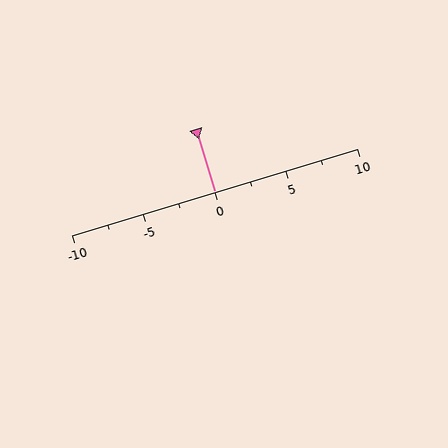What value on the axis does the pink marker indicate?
The marker indicates approximately 0.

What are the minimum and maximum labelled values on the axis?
The axis runs from -10 to 10.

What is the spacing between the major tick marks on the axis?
The major ticks are spaced 5 apart.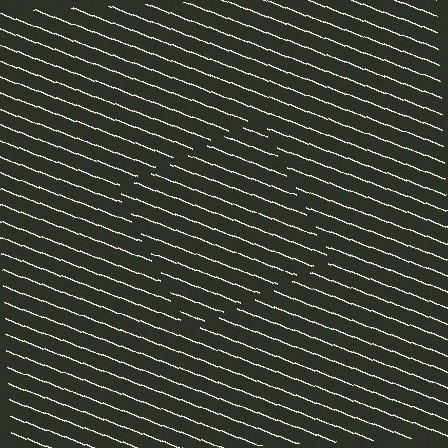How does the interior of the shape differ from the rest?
The interior of the shape contains the same grating, shifted by half a period — the contour is defined by the phase discontinuity where line-ends from the inner and outer gratings abut.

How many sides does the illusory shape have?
4 sides — the line-ends trace a square.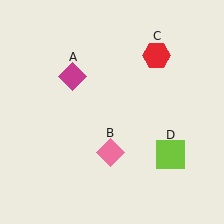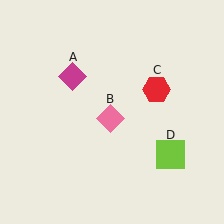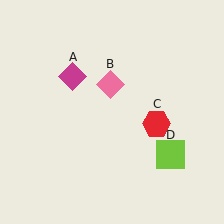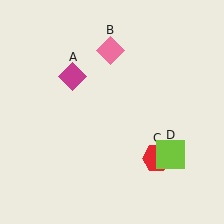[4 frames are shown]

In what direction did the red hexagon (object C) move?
The red hexagon (object C) moved down.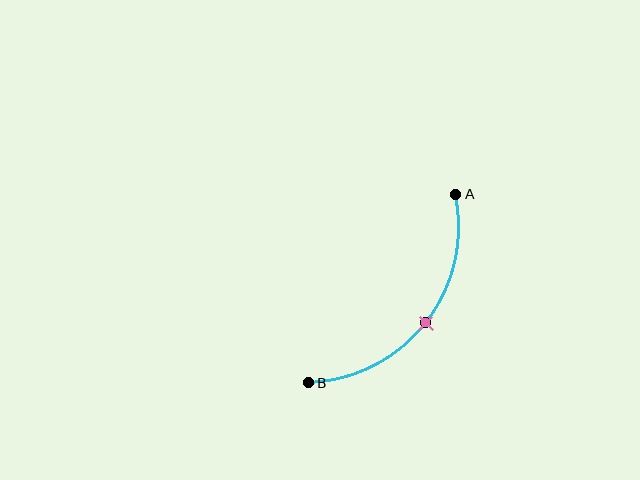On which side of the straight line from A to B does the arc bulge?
The arc bulges below and to the right of the straight line connecting A and B.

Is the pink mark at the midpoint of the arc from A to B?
Yes. The pink mark lies on the arc at equal arc-length from both A and B — it is the arc midpoint.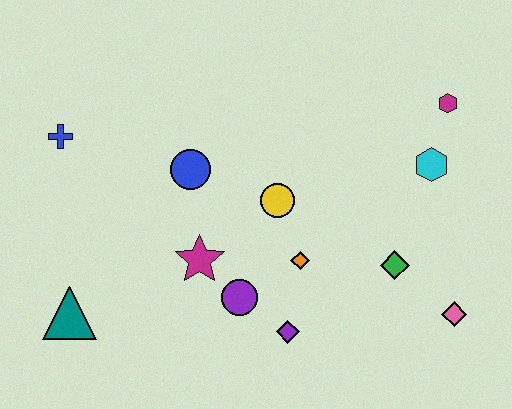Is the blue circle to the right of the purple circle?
No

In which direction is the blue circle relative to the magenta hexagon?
The blue circle is to the left of the magenta hexagon.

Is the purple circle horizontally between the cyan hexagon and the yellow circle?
No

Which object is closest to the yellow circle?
The orange diamond is closest to the yellow circle.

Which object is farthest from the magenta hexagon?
The teal triangle is farthest from the magenta hexagon.